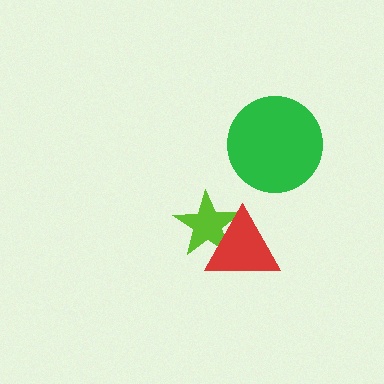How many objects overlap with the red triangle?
1 object overlaps with the red triangle.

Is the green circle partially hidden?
No, no other shape covers it.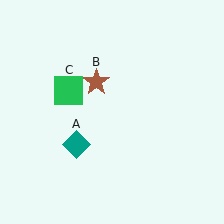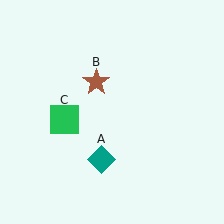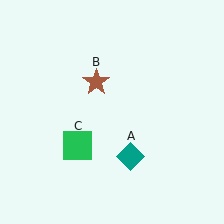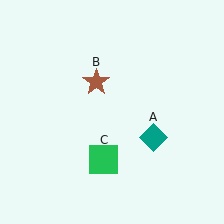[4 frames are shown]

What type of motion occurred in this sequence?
The teal diamond (object A), green square (object C) rotated counterclockwise around the center of the scene.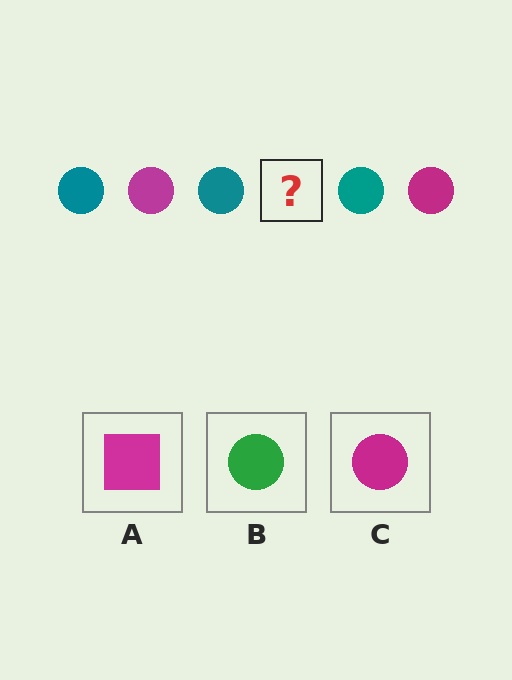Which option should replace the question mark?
Option C.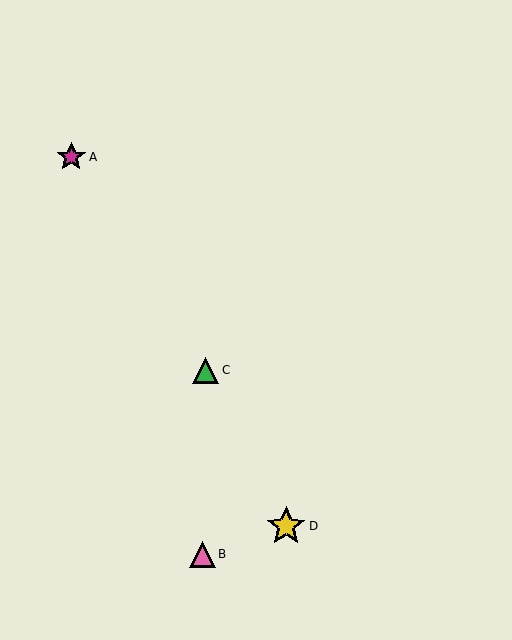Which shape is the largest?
The yellow star (labeled D) is the largest.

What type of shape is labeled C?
Shape C is a green triangle.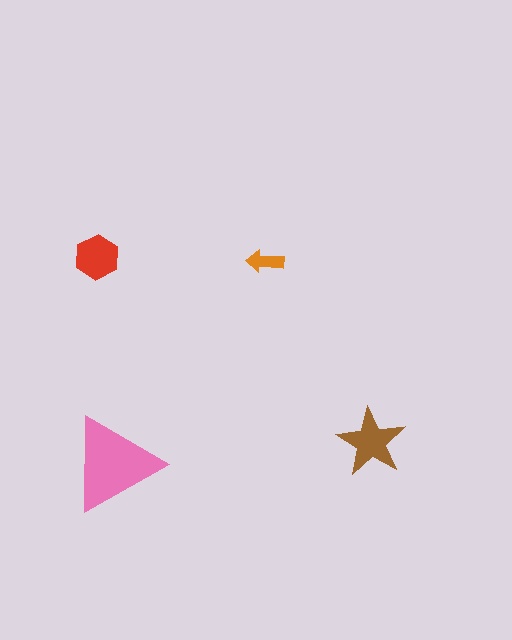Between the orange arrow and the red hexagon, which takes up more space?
The red hexagon.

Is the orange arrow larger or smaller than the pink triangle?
Smaller.